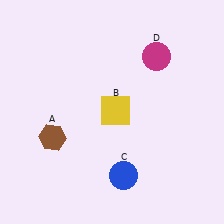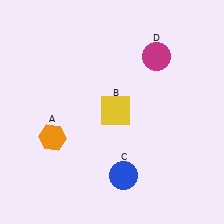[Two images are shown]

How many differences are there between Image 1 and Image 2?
There is 1 difference between the two images.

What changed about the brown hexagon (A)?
In Image 1, A is brown. In Image 2, it changed to orange.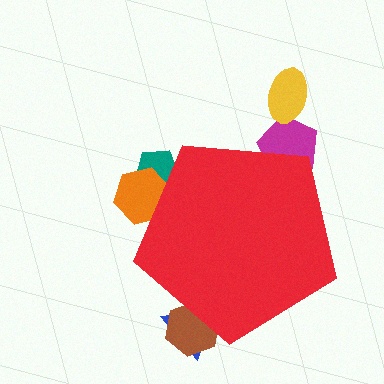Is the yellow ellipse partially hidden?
No, the yellow ellipse is fully visible.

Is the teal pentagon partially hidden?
Yes, the teal pentagon is partially hidden behind the red pentagon.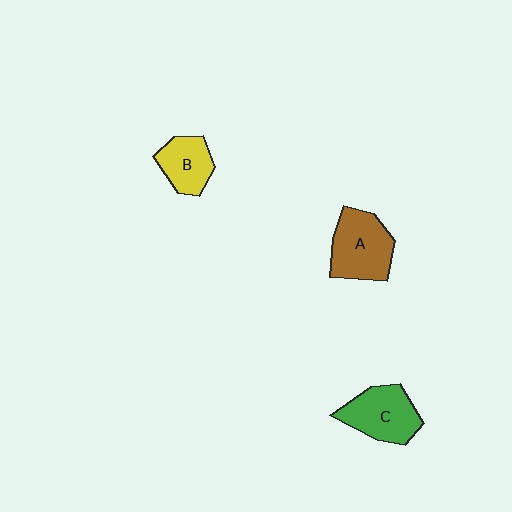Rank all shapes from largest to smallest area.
From largest to smallest: A (brown), C (green), B (yellow).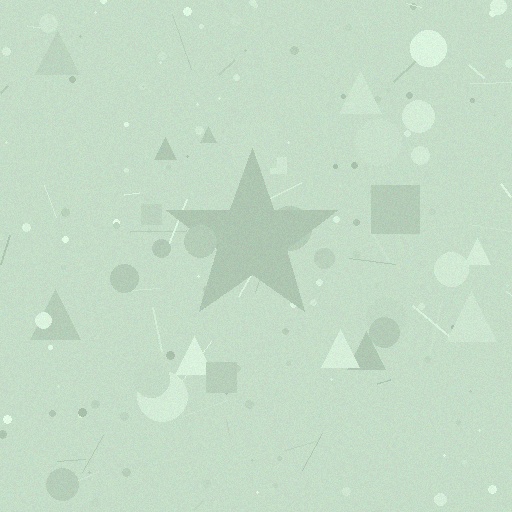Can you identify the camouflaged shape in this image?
The camouflaged shape is a star.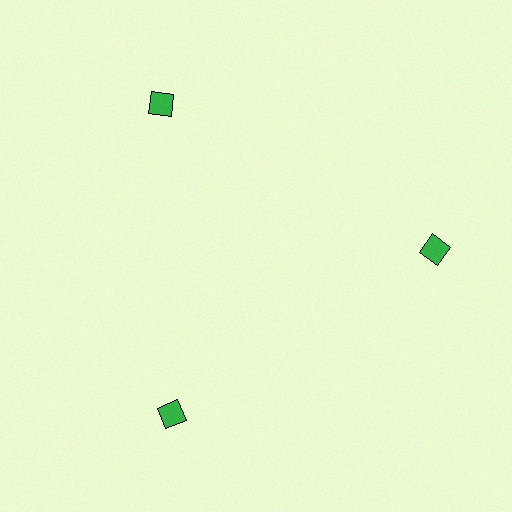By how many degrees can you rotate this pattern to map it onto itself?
The pattern maps onto itself every 120 degrees of rotation.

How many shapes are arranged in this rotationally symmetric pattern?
There are 3 shapes, arranged in 3 groups of 1.